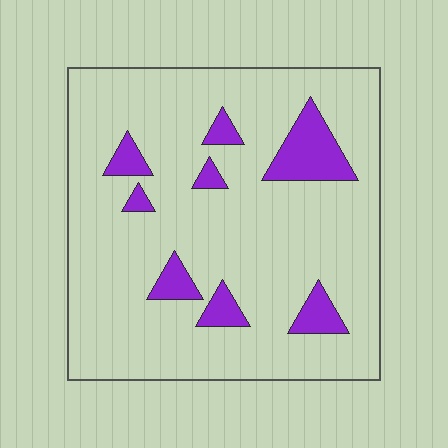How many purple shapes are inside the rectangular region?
8.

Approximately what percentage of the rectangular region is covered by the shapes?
Approximately 10%.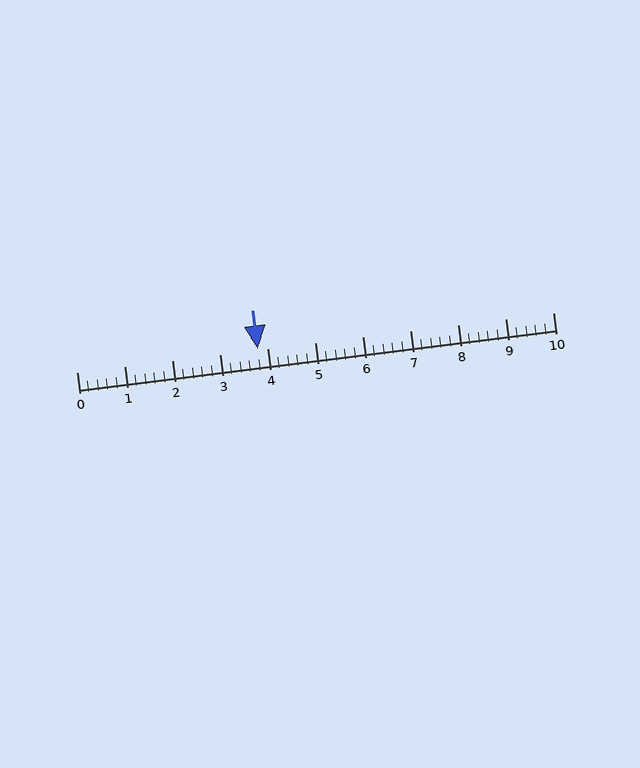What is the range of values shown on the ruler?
The ruler shows values from 0 to 10.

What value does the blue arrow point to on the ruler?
The blue arrow points to approximately 3.8.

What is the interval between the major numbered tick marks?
The major tick marks are spaced 1 units apart.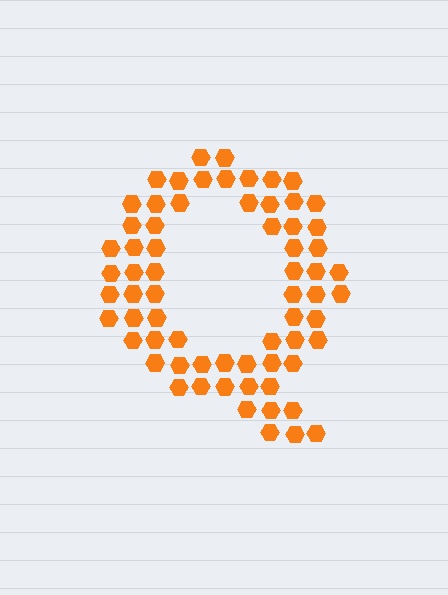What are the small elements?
The small elements are hexagons.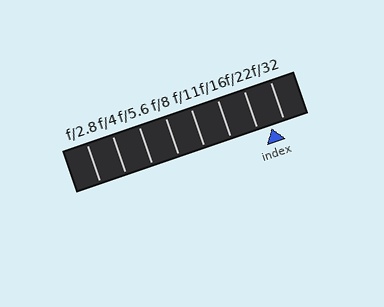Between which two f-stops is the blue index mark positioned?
The index mark is between f/22 and f/32.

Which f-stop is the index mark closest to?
The index mark is closest to f/32.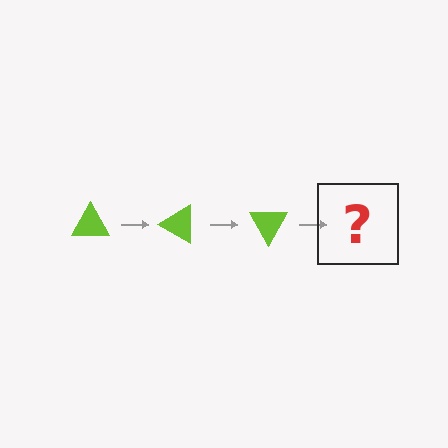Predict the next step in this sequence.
The next step is a lime triangle rotated 90 degrees.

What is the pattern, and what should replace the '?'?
The pattern is that the triangle rotates 30 degrees each step. The '?' should be a lime triangle rotated 90 degrees.